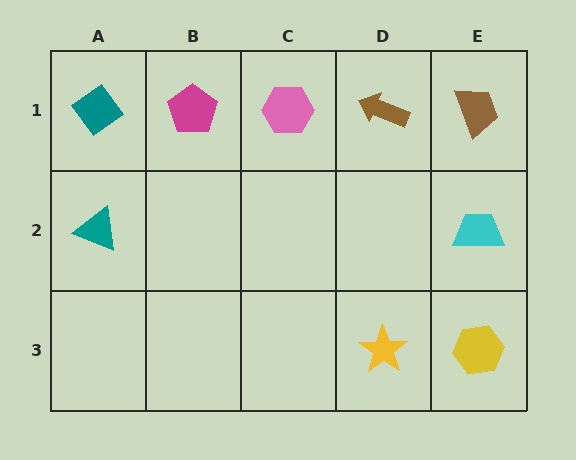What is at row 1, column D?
A brown arrow.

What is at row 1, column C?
A pink hexagon.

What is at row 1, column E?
A brown trapezoid.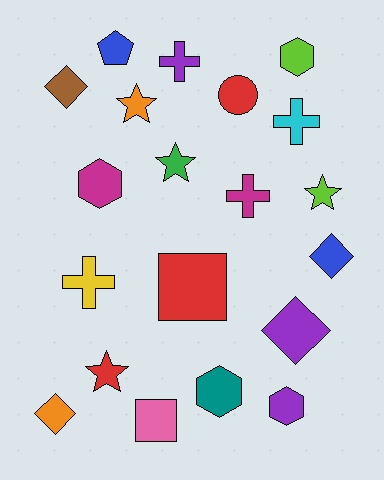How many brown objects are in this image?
There is 1 brown object.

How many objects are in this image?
There are 20 objects.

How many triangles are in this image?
There are no triangles.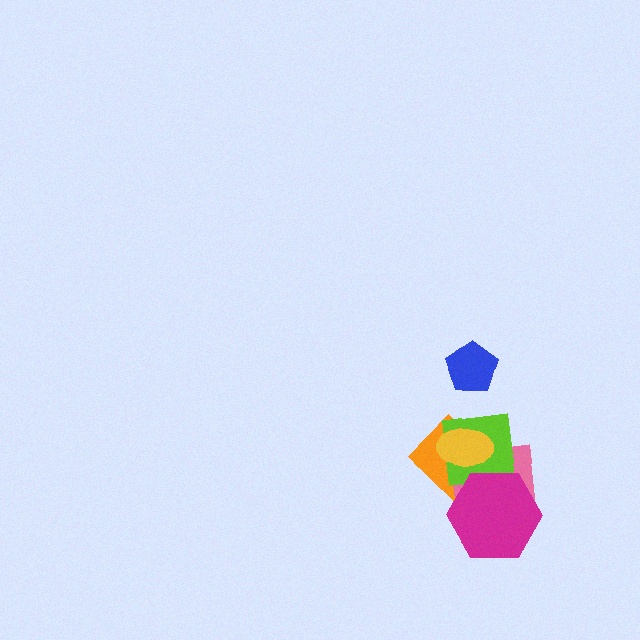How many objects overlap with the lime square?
4 objects overlap with the lime square.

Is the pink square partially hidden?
Yes, it is partially covered by another shape.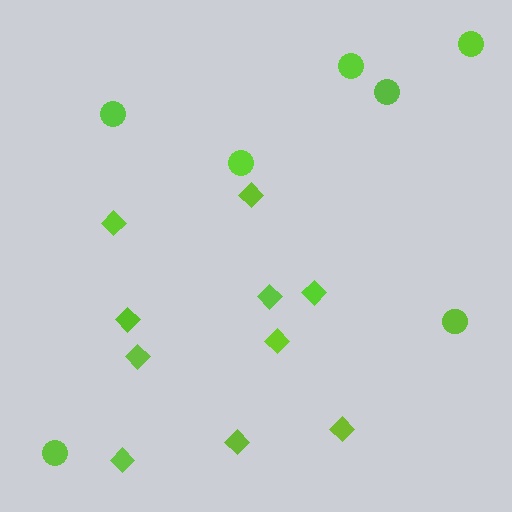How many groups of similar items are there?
There are 2 groups: one group of circles (7) and one group of diamonds (10).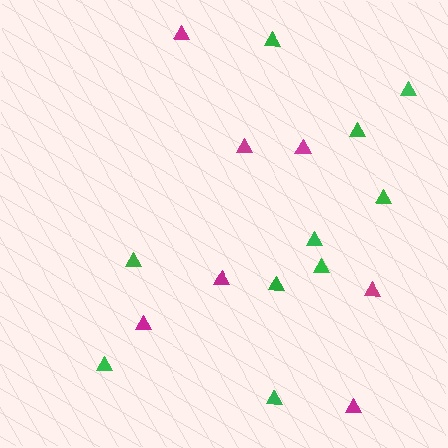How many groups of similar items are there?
There are 2 groups: one group of magenta triangles (7) and one group of green triangles (10).